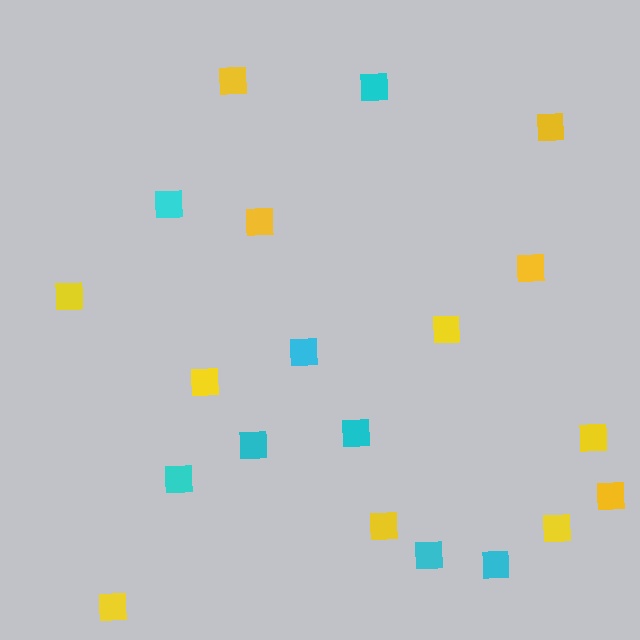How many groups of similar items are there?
There are 2 groups: one group of yellow squares (12) and one group of cyan squares (8).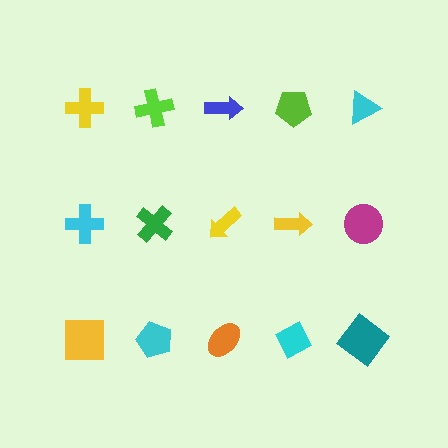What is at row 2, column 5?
A magenta circle.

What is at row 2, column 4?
A yellow arrow.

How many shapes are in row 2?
5 shapes.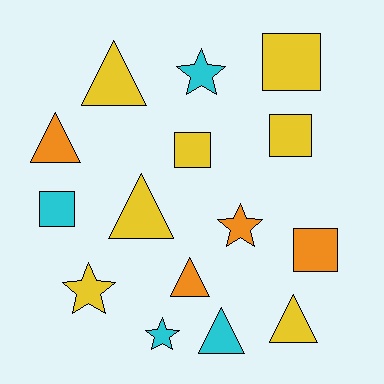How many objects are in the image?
There are 15 objects.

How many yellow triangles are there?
There are 3 yellow triangles.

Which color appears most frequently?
Yellow, with 7 objects.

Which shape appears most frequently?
Triangle, with 6 objects.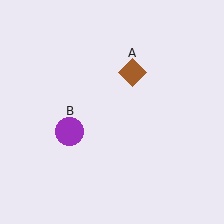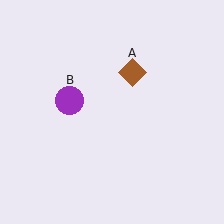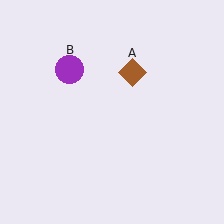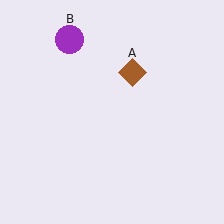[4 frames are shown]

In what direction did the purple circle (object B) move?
The purple circle (object B) moved up.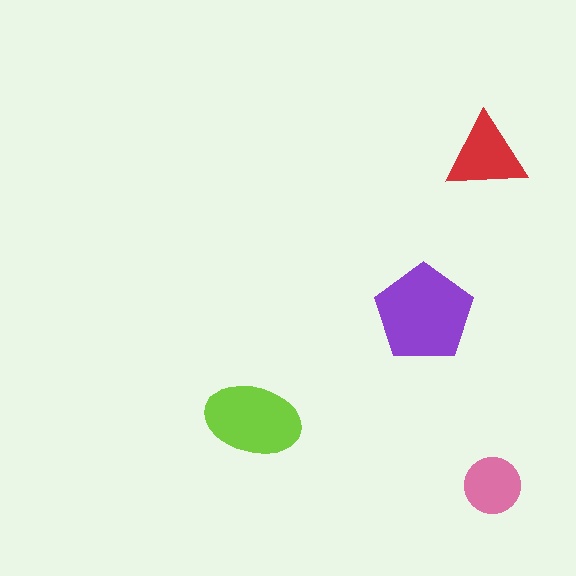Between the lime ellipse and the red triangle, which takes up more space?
The lime ellipse.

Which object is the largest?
The purple pentagon.